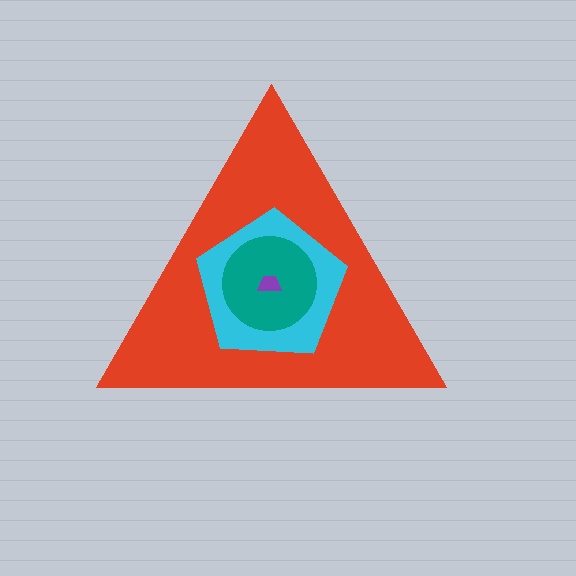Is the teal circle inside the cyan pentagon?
Yes.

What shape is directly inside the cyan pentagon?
The teal circle.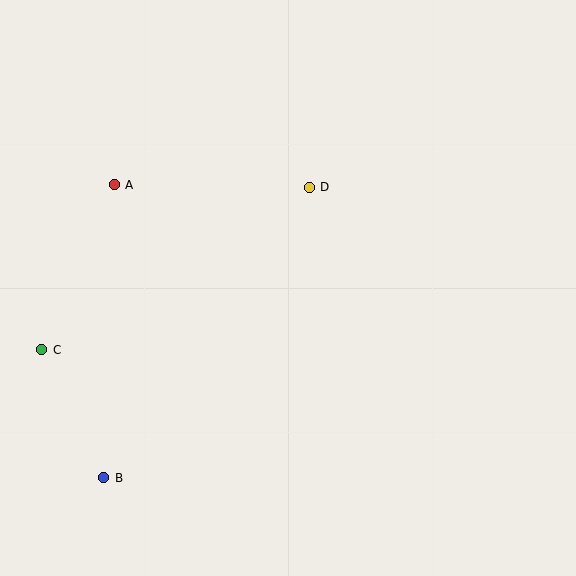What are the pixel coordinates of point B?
Point B is at (103, 478).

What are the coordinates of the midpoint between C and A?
The midpoint between C and A is at (78, 267).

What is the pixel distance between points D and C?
The distance between D and C is 313 pixels.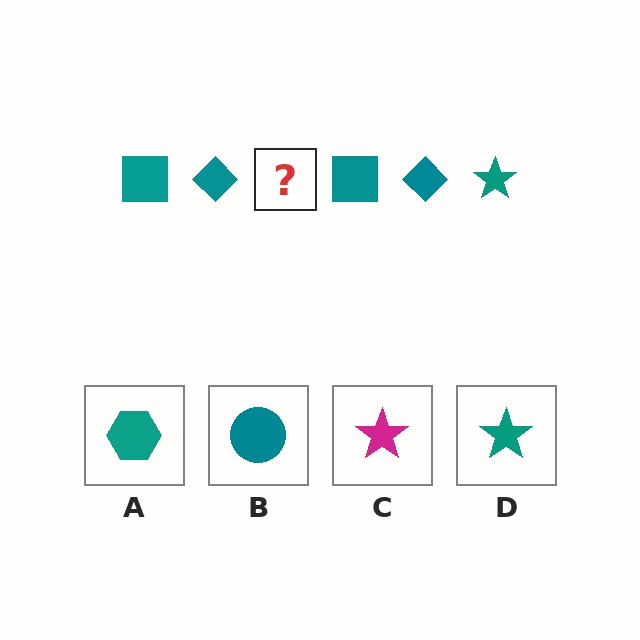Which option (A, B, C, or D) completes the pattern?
D.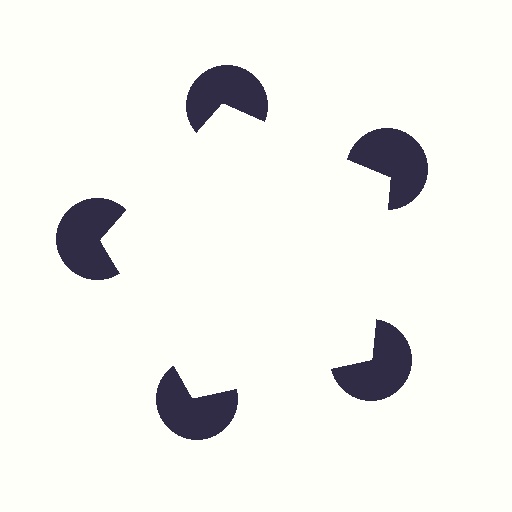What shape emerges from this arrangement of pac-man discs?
An illusory pentagon — its edges are inferred from the aligned wedge cuts in the pac-man discs, not physically drawn.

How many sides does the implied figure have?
5 sides.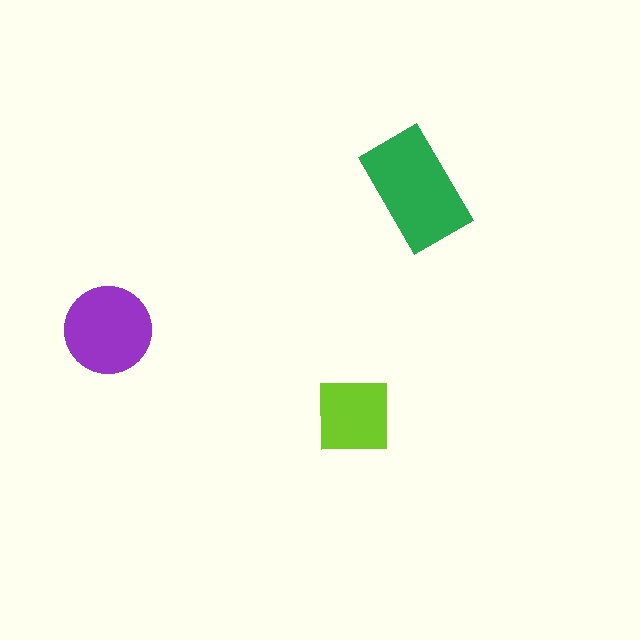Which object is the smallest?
The lime square.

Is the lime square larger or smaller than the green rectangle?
Smaller.